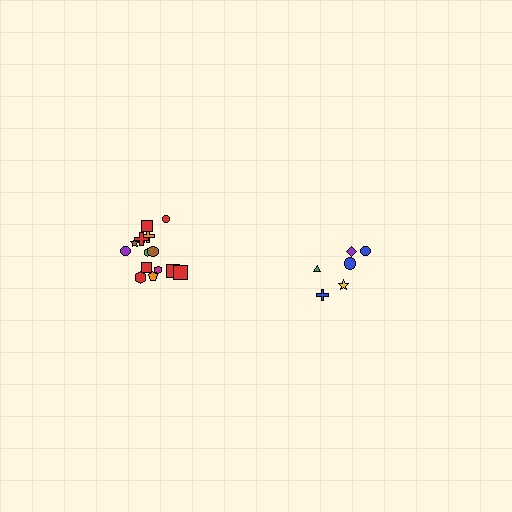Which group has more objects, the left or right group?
The left group.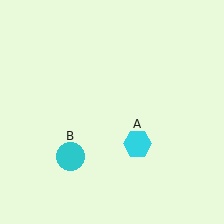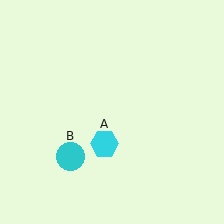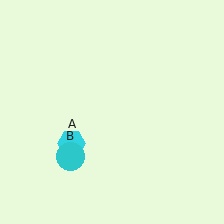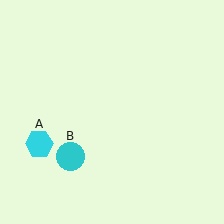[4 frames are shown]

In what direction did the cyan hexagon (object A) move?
The cyan hexagon (object A) moved left.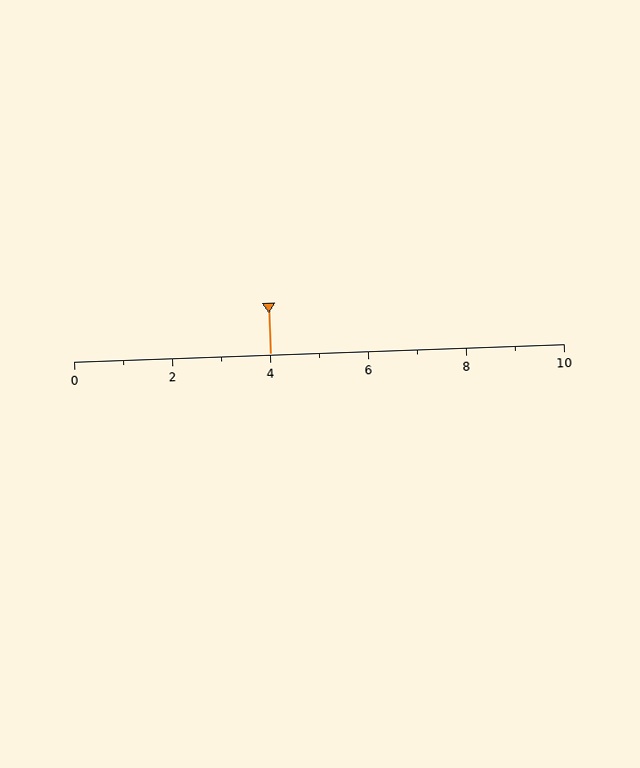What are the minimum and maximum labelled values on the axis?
The axis runs from 0 to 10.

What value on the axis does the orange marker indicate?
The marker indicates approximately 4.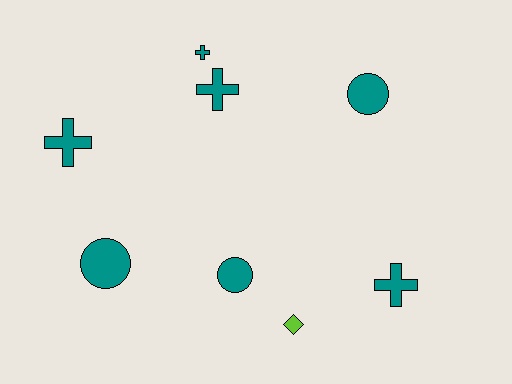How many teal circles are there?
There are 3 teal circles.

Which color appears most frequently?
Teal, with 7 objects.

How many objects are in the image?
There are 8 objects.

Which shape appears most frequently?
Cross, with 4 objects.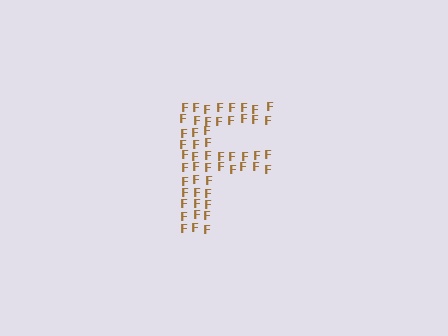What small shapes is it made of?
It is made of small letter F's.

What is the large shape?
The large shape is the letter F.